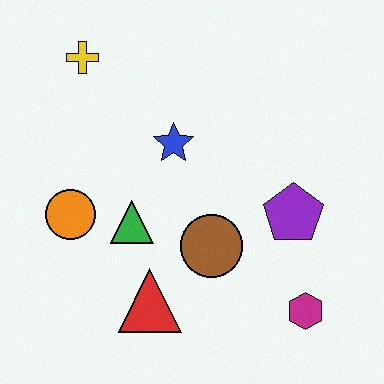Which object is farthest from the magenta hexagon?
The yellow cross is farthest from the magenta hexagon.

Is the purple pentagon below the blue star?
Yes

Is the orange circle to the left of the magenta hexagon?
Yes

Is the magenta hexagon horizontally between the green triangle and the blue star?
No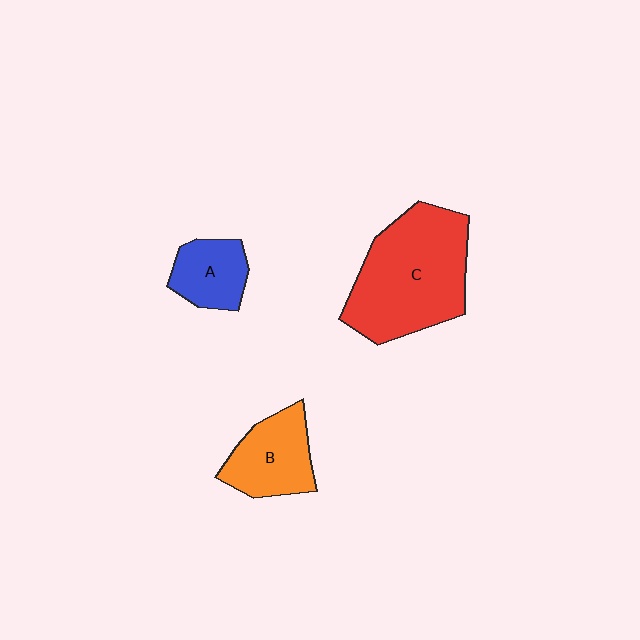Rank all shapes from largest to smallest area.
From largest to smallest: C (red), B (orange), A (blue).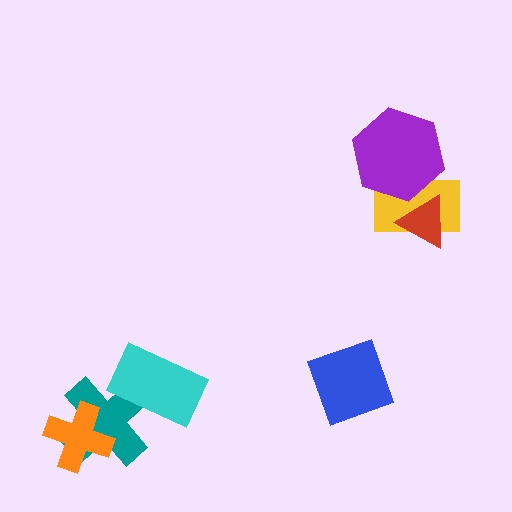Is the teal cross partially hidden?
Yes, it is partially covered by another shape.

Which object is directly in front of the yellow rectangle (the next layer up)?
The red triangle is directly in front of the yellow rectangle.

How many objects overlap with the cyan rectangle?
1 object overlaps with the cyan rectangle.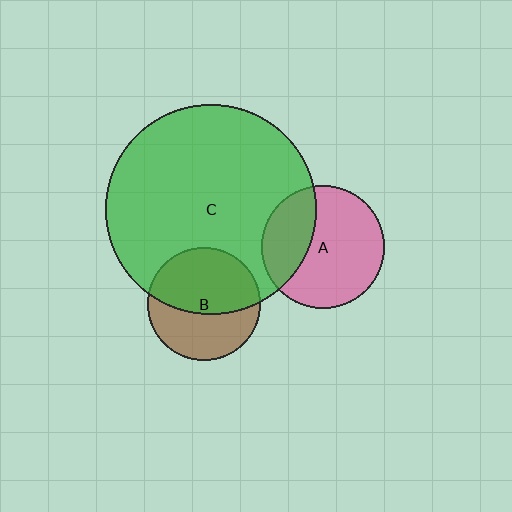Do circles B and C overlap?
Yes.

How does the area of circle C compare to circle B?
Approximately 3.5 times.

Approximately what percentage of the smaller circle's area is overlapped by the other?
Approximately 55%.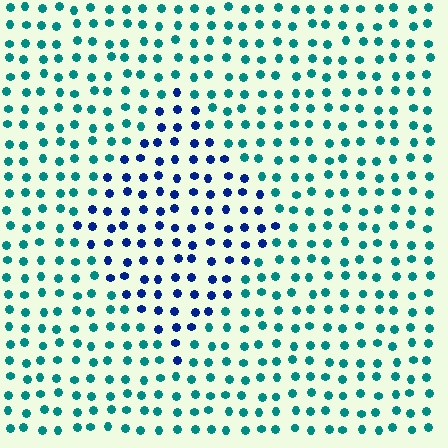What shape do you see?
I see a diamond.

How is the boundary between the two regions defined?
The boundary is defined purely by a slight shift in hue (about 50 degrees). Spacing, size, and orientation are identical on both sides.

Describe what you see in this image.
The image is filled with small teal elements in a uniform arrangement. A diamond-shaped region is visible where the elements are tinted to a slightly different hue, forming a subtle color boundary.